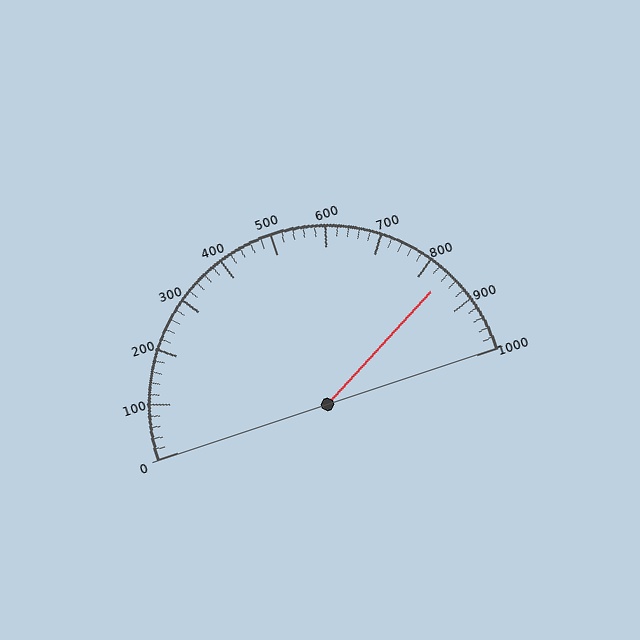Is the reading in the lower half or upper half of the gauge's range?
The reading is in the upper half of the range (0 to 1000).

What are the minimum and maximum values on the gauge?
The gauge ranges from 0 to 1000.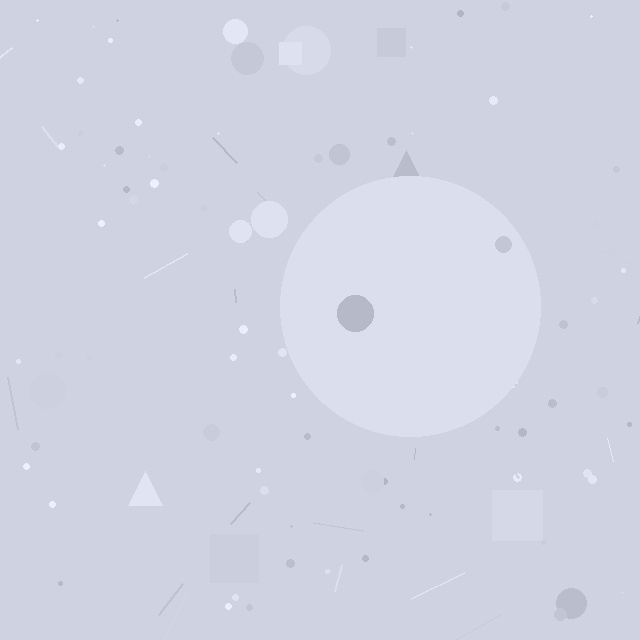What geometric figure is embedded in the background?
A circle is embedded in the background.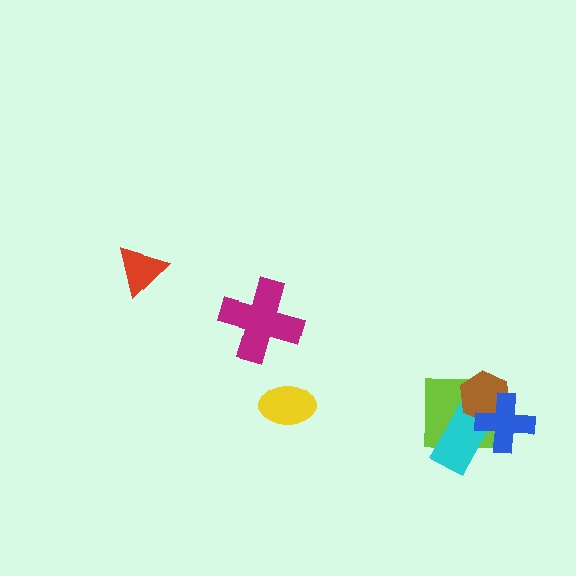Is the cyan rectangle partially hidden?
Yes, it is partially covered by another shape.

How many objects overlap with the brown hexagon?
3 objects overlap with the brown hexagon.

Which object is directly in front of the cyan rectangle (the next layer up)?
The brown hexagon is directly in front of the cyan rectangle.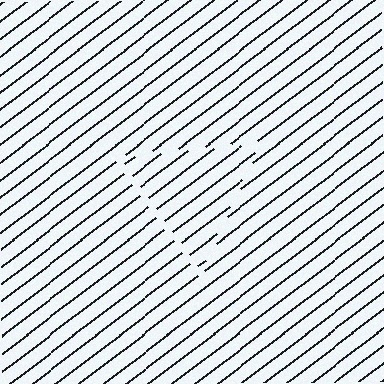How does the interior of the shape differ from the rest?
The interior of the shape contains the same grating, shifted by half a period — the contour is defined by the phase discontinuity where line-ends from the inner and outer gratings abut.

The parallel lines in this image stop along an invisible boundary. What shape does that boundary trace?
An illusory triangle. The interior of the shape contains the same grating, shifted by half a period — the contour is defined by the phase discontinuity where line-ends from the inner and outer gratings abut.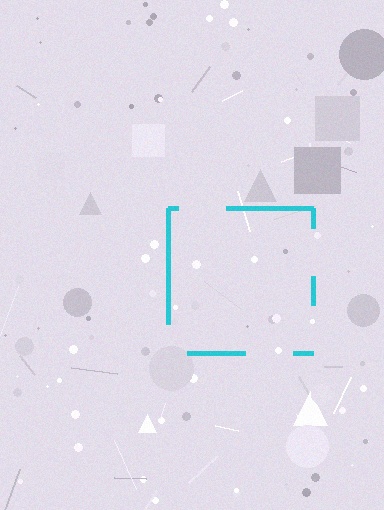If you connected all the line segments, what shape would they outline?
They would outline a square.